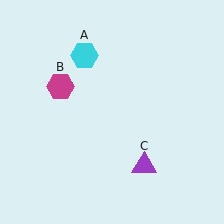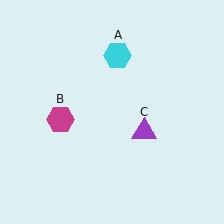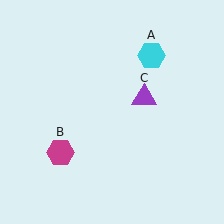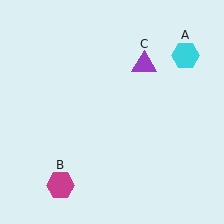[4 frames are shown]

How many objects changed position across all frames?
3 objects changed position: cyan hexagon (object A), magenta hexagon (object B), purple triangle (object C).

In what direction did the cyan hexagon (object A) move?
The cyan hexagon (object A) moved right.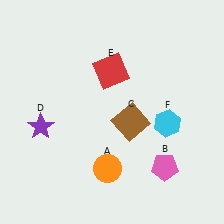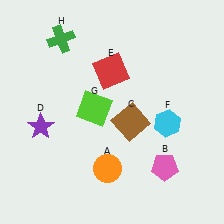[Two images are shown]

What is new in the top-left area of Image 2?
A lime square (G) was added in the top-left area of Image 2.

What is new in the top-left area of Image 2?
A green cross (H) was added in the top-left area of Image 2.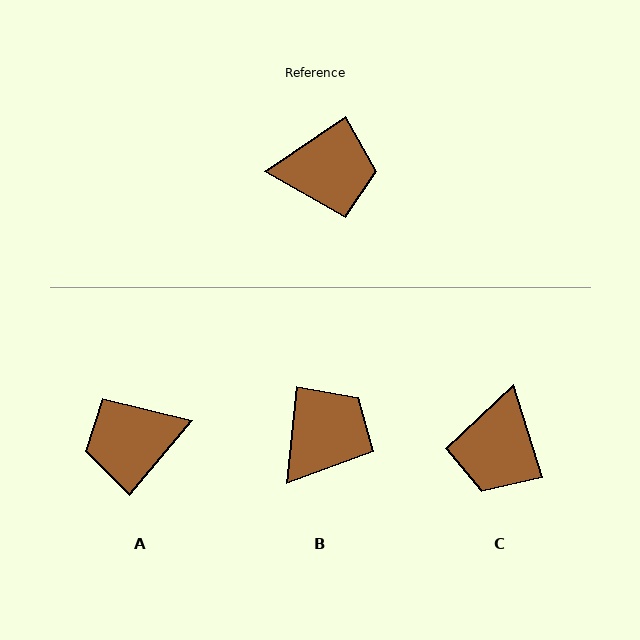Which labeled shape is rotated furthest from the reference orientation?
A, about 165 degrees away.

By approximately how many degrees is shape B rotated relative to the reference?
Approximately 50 degrees counter-clockwise.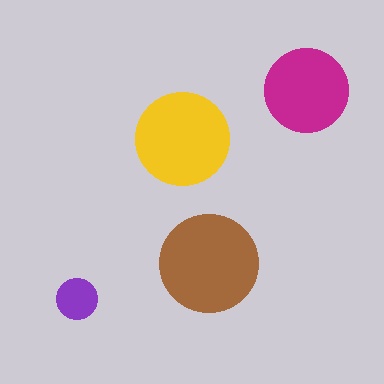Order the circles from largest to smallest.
the brown one, the yellow one, the magenta one, the purple one.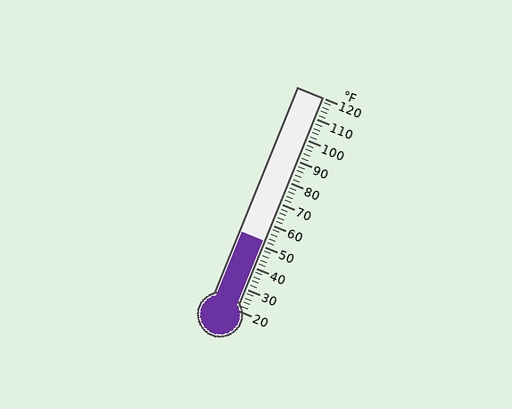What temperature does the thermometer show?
The thermometer shows approximately 52°F.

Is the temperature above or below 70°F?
The temperature is below 70°F.